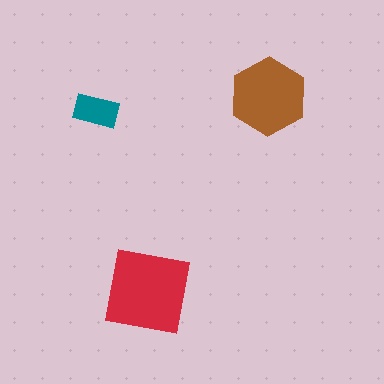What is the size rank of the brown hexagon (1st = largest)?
2nd.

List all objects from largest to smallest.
The red square, the brown hexagon, the teal rectangle.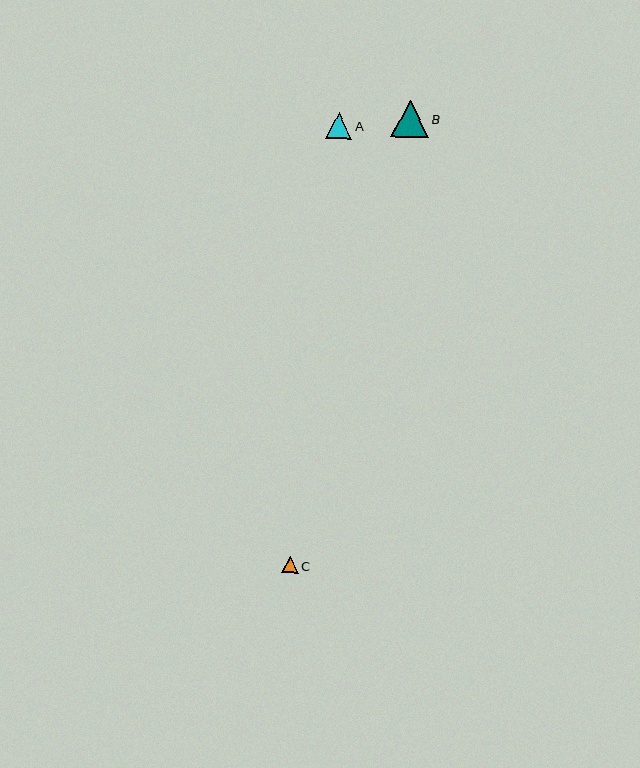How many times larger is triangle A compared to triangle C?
Triangle A is approximately 1.6 times the size of triangle C.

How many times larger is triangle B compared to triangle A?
Triangle B is approximately 1.4 times the size of triangle A.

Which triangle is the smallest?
Triangle C is the smallest with a size of approximately 16 pixels.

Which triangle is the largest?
Triangle B is the largest with a size of approximately 37 pixels.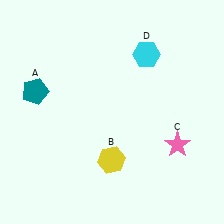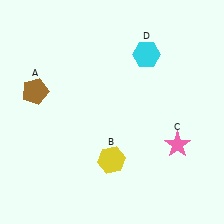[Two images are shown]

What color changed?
The pentagon (A) changed from teal in Image 1 to brown in Image 2.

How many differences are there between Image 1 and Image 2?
There is 1 difference between the two images.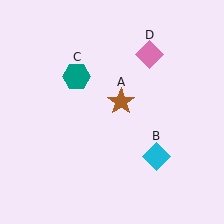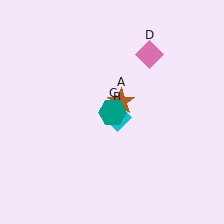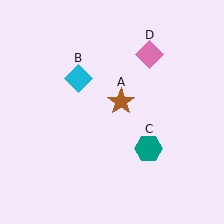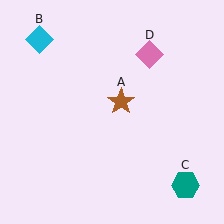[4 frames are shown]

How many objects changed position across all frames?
2 objects changed position: cyan diamond (object B), teal hexagon (object C).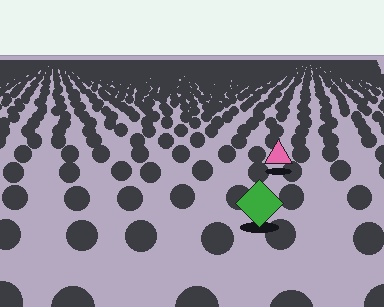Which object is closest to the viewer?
The green diamond is closest. The texture marks near it are larger and more spread out.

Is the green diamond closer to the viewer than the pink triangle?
Yes. The green diamond is closer — you can tell from the texture gradient: the ground texture is coarser near it.